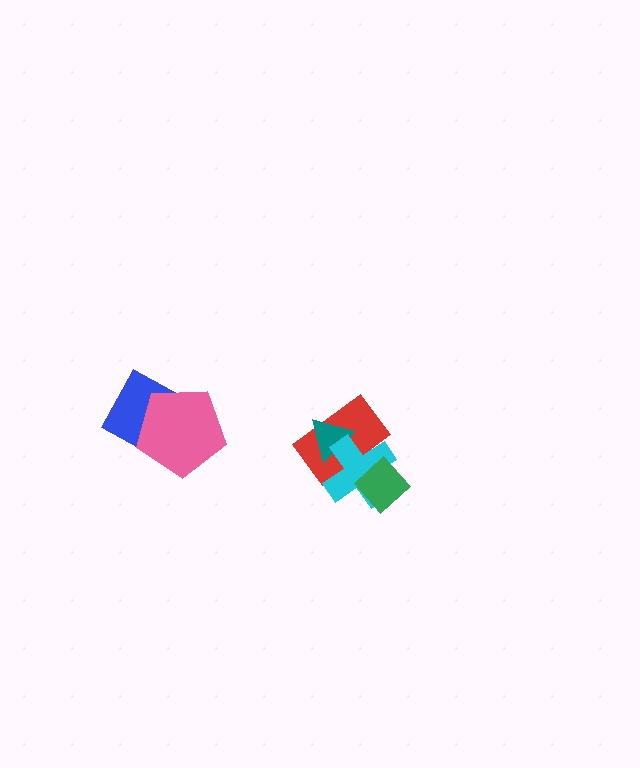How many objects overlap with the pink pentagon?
1 object overlaps with the pink pentagon.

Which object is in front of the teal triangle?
The cyan cross is in front of the teal triangle.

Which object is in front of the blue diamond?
The pink pentagon is in front of the blue diamond.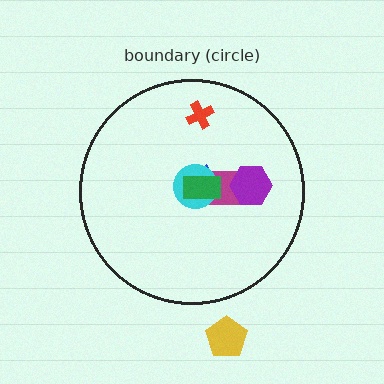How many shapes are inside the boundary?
6 inside, 1 outside.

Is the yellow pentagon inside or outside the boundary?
Outside.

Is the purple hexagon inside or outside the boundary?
Inside.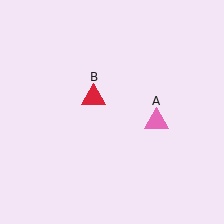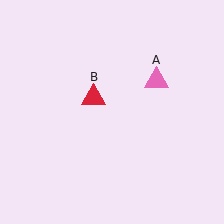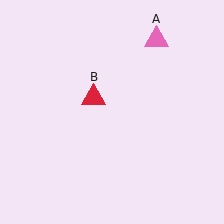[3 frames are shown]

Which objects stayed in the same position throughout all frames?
Red triangle (object B) remained stationary.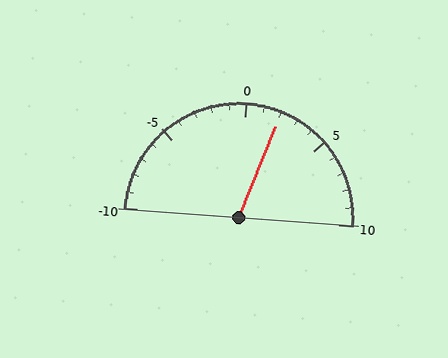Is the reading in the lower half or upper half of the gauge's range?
The reading is in the upper half of the range (-10 to 10).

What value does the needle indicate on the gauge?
The needle indicates approximately 2.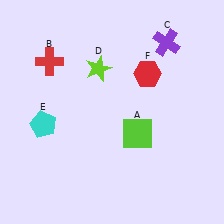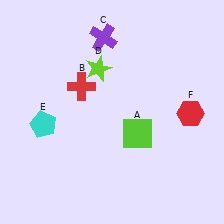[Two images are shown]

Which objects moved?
The objects that moved are: the red cross (B), the purple cross (C), the red hexagon (F).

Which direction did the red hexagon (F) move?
The red hexagon (F) moved right.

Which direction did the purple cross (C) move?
The purple cross (C) moved left.